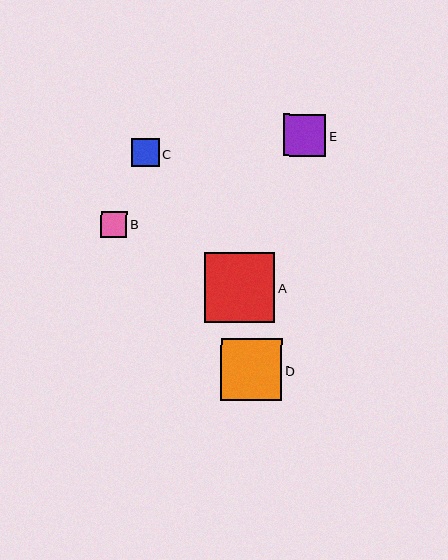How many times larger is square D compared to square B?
Square D is approximately 2.3 times the size of square B.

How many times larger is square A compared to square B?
Square A is approximately 2.7 times the size of square B.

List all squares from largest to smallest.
From largest to smallest: A, D, E, C, B.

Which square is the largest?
Square A is the largest with a size of approximately 71 pixels.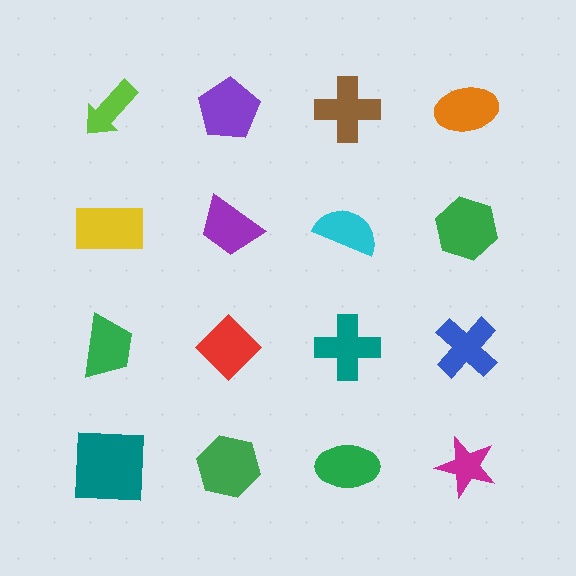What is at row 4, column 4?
A magenta star.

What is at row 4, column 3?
A green ellipse.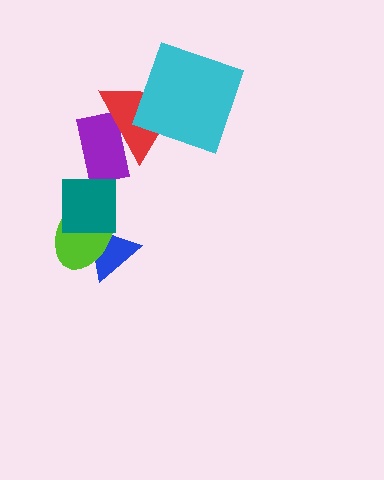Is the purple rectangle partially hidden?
Yes, it is partially covered by another shape.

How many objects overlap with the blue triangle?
2 objects overlap with the blue triangle.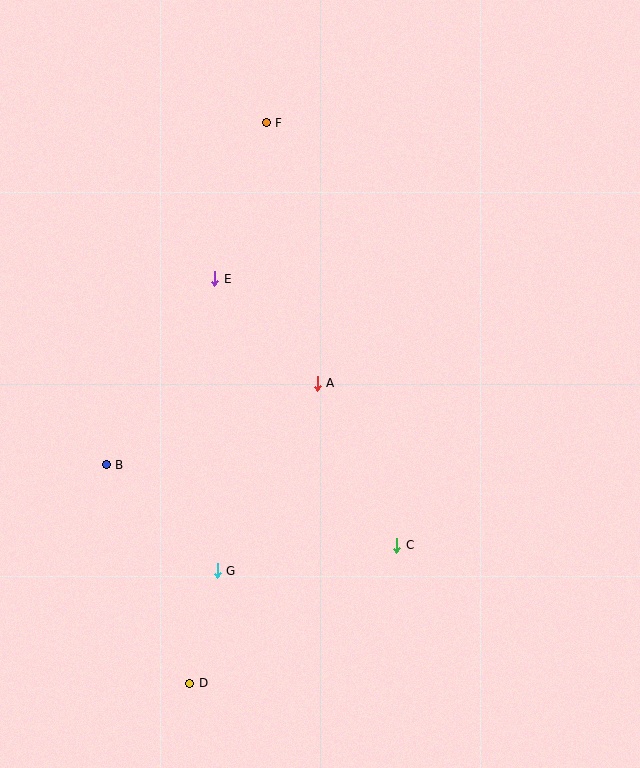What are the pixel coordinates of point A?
Point A is at (317, 383).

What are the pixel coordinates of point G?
Point G is at (217, 571).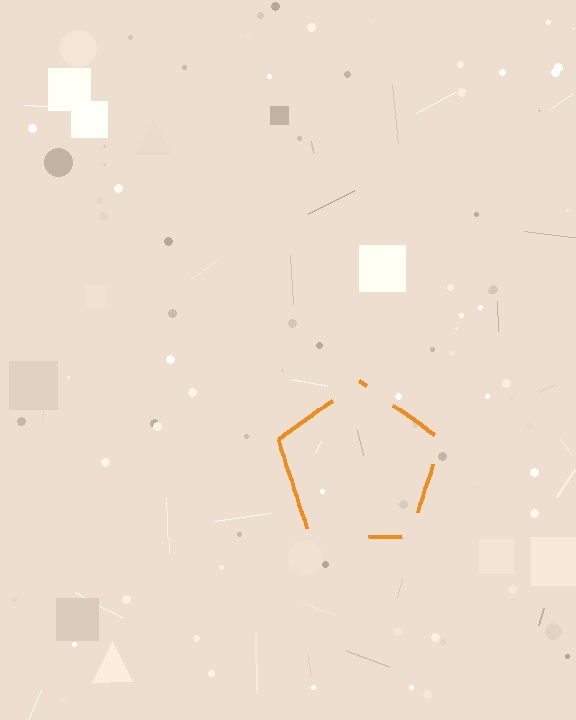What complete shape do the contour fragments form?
The contour fragments form a pentagon.